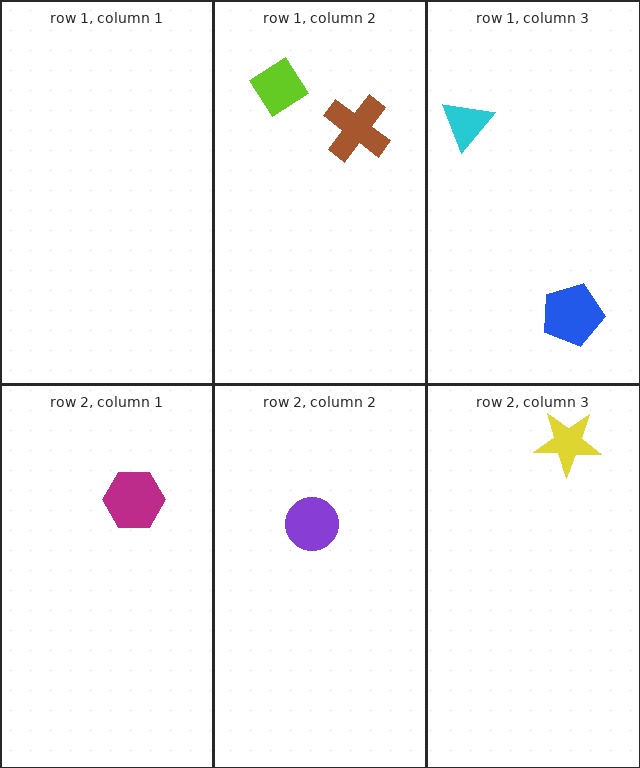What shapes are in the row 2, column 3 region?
The yellow star.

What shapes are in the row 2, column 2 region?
The purple circle.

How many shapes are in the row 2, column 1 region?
1.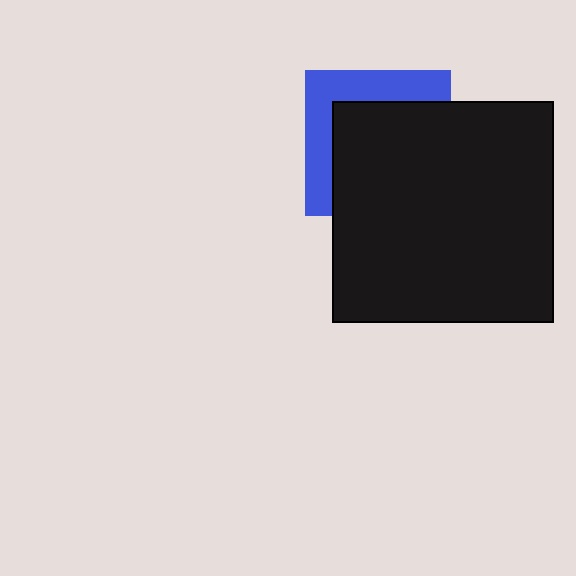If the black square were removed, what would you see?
You would see the complete blue square.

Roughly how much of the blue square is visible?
A small part of it is visible (roughly 36%).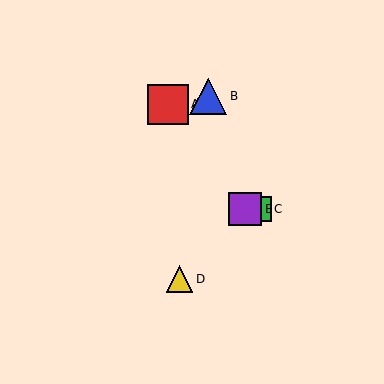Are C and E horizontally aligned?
Yes, both are at y≈209.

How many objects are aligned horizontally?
2 objects (C, E) are aligned horizontally.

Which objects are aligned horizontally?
Objects C, E are aligned horizontally.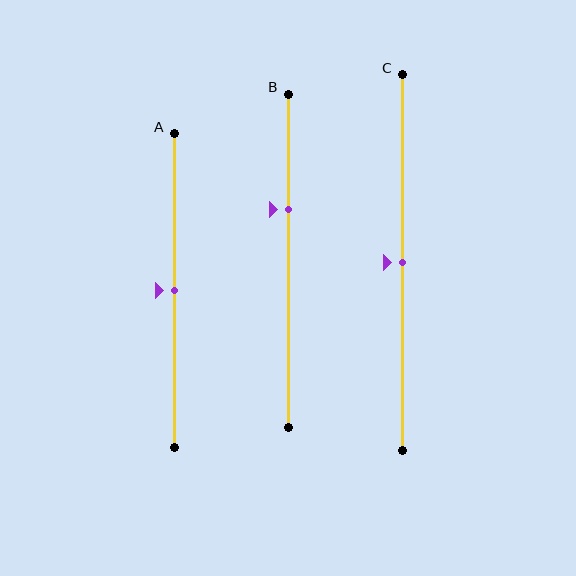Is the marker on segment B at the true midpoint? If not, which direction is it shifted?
No, the marker on segment B is shifted upward by about 16% of the segment length.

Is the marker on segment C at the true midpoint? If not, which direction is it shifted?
Yes, the marker on segment C is at the true midpoint.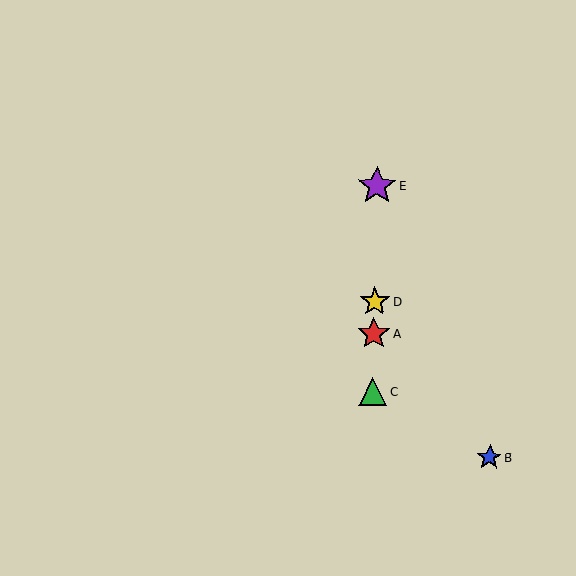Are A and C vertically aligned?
Yes, both are at x≈374.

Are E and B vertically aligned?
No, E is at x≈377 and B is at x≈489.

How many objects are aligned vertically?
4 objects (A, C, D, E) are aligned vertically.